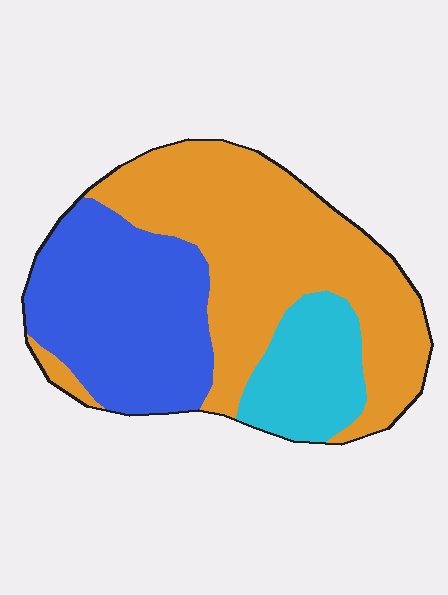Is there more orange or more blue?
Orange.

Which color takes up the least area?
Cyan, at roughly 15%.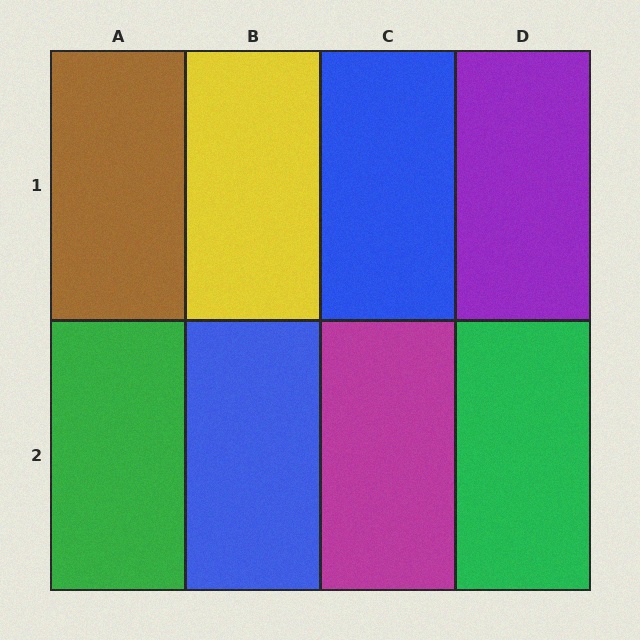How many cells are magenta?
1 cell is magenta.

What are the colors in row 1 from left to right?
Brown, yellow, blue, purple.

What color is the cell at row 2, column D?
Green.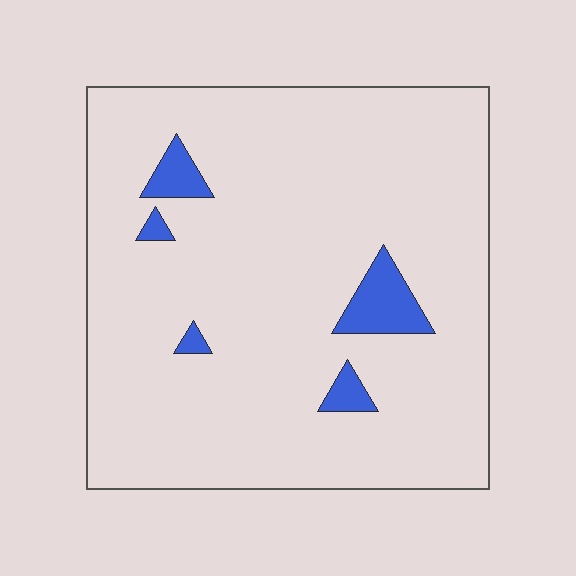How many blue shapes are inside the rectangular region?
5.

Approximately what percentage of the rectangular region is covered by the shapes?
Approximately 5%.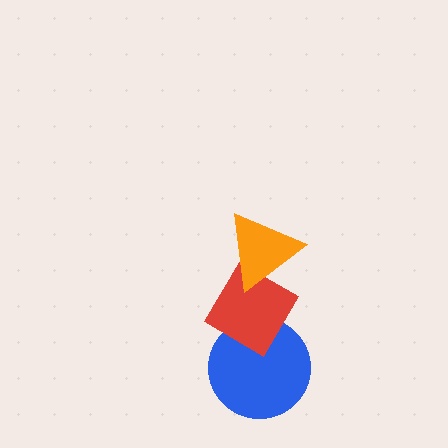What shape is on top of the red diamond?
The orange triangle is on top of the red diamond.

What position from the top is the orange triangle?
The orange triangle is 1st from the top.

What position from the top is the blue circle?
The blue circle is 3rd from the top.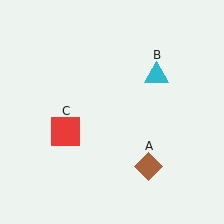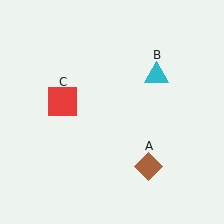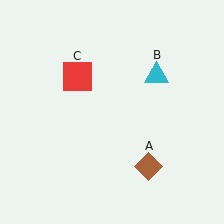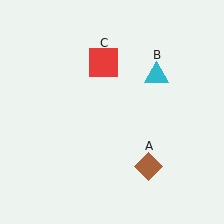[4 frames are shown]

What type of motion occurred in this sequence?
The red square (object C) rotated clockwise around the center of the scene.